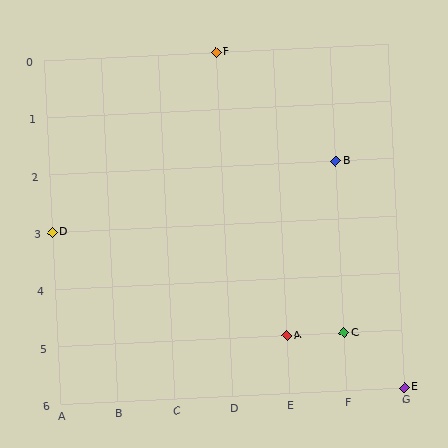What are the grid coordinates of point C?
Point C is at grid coordinates (F, 5).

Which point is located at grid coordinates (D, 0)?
Point F is at (D, 0).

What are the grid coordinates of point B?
Point B is at grid coordinates (F, 2).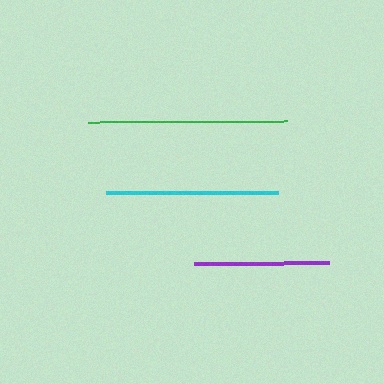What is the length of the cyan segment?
The cyan segment is approximately 172 pixels long.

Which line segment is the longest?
The green line is the longest at approximately 199 pixels.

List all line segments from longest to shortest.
From longest to shortest: green, cyan, purple.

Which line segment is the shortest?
The purple line is the shortest at approximately 135 pixels.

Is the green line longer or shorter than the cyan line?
The green line is longer than the cyan line.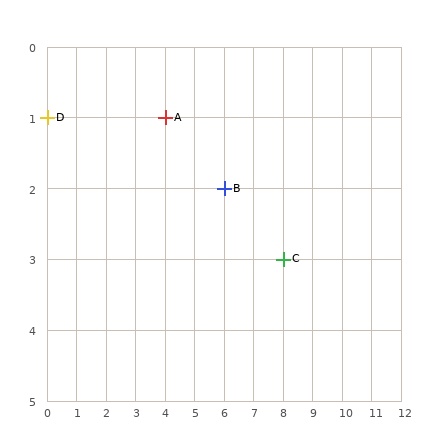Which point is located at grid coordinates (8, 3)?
Point C is at (8, 3).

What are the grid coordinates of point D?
Point D is at grid coordinates (0, 1).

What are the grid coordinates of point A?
Point A is at grid coordinates (4, 1).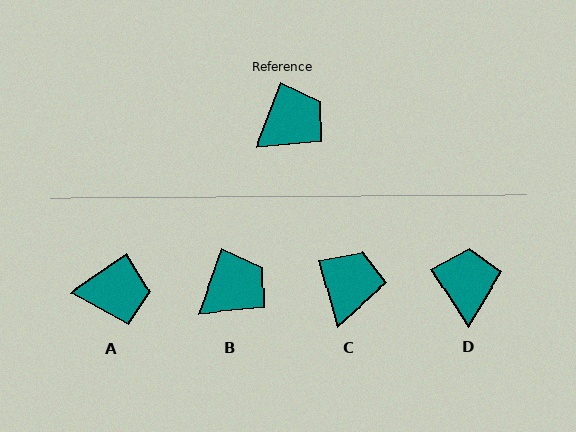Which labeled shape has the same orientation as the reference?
B.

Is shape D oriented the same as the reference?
No, it is off by about 53 degrees.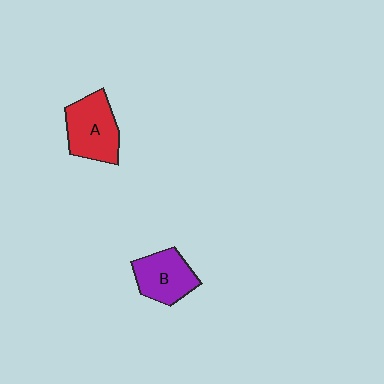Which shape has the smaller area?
Shape B (purple).